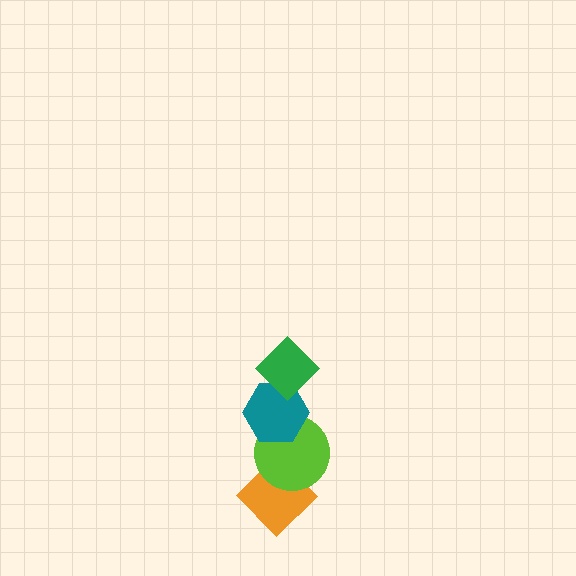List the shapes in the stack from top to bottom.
From top to bottom: the green diamond, the teal hexagon, the lime circle, the orange diamond.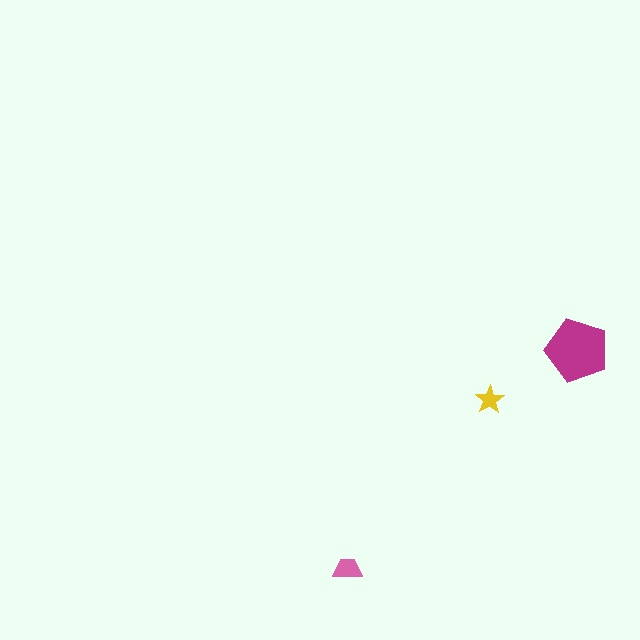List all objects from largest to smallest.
The magenta pentagon, the pink trapezoid, the yellow star.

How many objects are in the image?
There are 3 objects in the image.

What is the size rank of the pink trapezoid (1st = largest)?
2nd.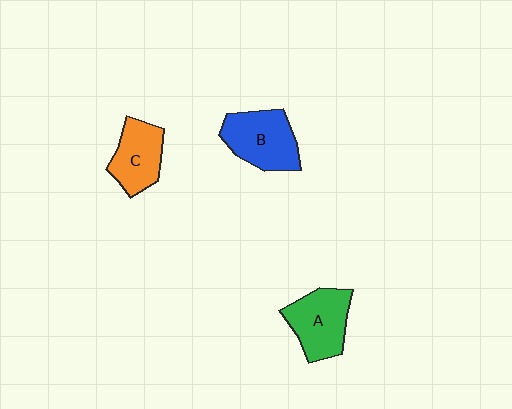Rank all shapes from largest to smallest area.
From largest to smallest: B (blue), A (green), C (orange).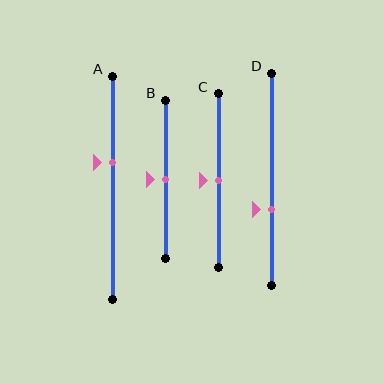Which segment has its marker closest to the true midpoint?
Segment B has its marker closest to the true midpoint.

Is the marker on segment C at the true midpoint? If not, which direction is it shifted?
Yes, the marker on segment C is at the true midpoint.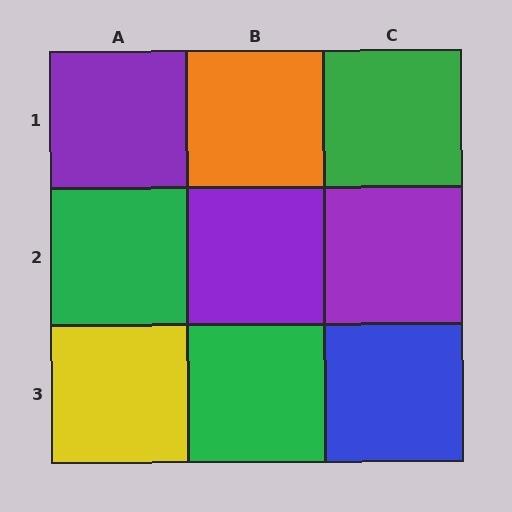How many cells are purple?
3 cells are purple.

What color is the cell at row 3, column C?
Blue.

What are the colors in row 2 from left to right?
Green, purple, purple.